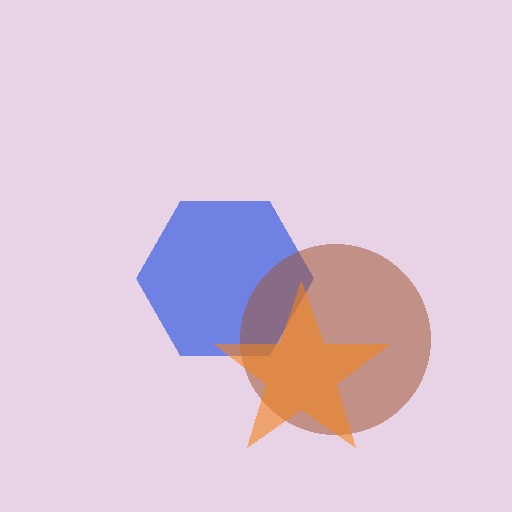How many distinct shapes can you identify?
There are 3 distinct shapes: a blue hexagon, a brown circle, an orange star.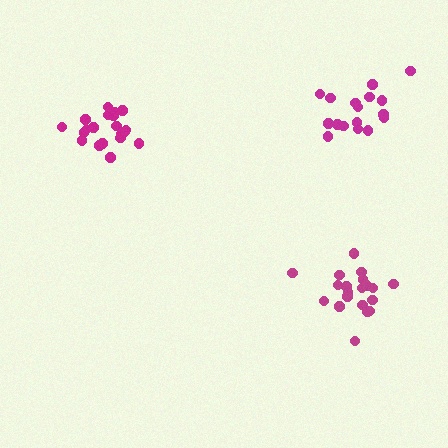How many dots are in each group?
Group 1: 20 dots, Group 2: 17 dots, Group 3: 20 dots (57 total).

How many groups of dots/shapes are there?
There are 3 groups.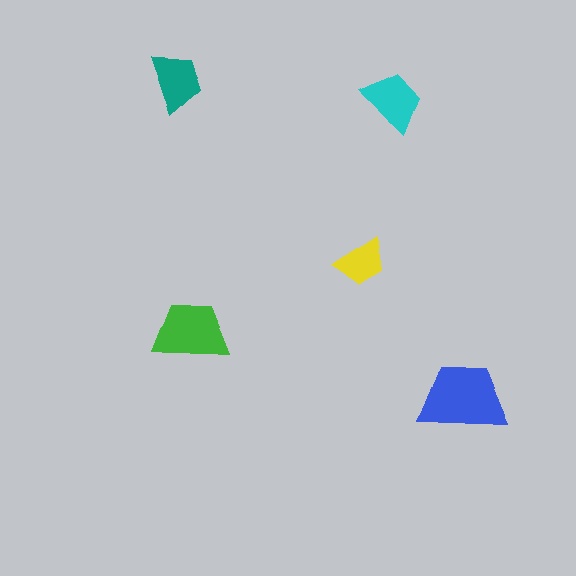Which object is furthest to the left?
The teal trapezoid is leftmost.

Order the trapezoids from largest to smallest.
the blue one, the green one, the cyan one, the teal one, the yellow one.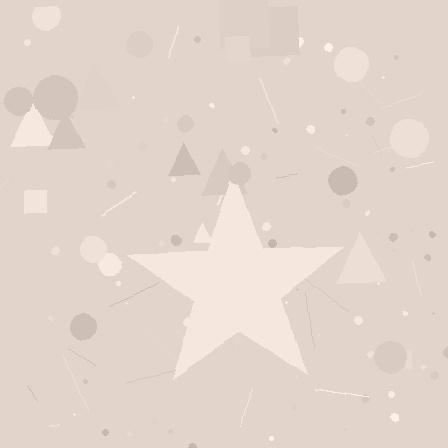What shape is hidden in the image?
A star is hidden in the image.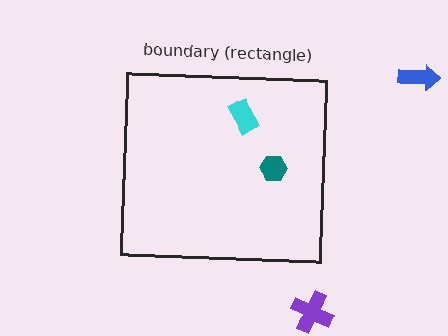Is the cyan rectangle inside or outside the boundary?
Inside.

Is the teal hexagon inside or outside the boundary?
Inside.